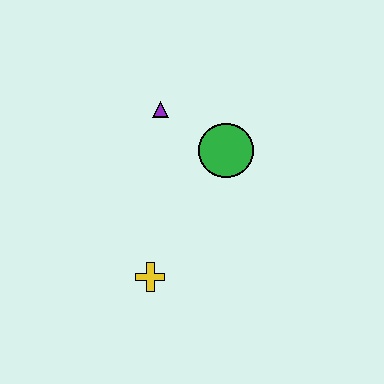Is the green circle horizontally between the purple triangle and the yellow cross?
No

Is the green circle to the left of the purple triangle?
No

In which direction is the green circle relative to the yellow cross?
The green circle is above the yellow cross.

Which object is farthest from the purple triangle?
The yellow cross is farthest from the purple triangle.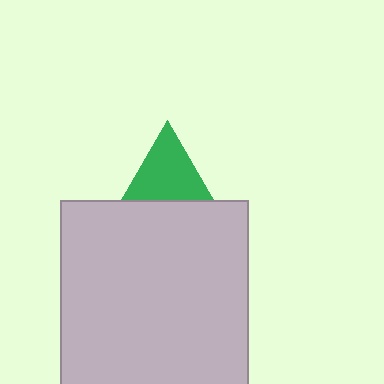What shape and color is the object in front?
The object in front is a light gray square.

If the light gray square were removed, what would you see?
You would see the complete green triangle.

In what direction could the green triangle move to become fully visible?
The green triangle could move up. That would shift it out from behind the light gray square entirely.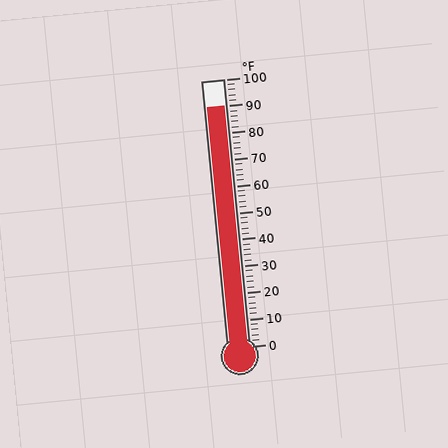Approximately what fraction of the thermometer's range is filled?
The thermometer is filled to approximately 90% of its range.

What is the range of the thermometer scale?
The thermometer scale ranges from 0°F to 100°F.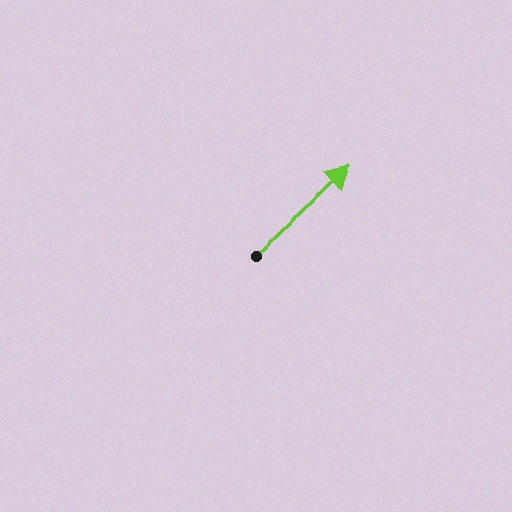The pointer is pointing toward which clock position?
Roughly 2 o'clock.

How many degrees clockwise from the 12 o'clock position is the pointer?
Approximately 48 degrees.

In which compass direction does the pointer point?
Northeast.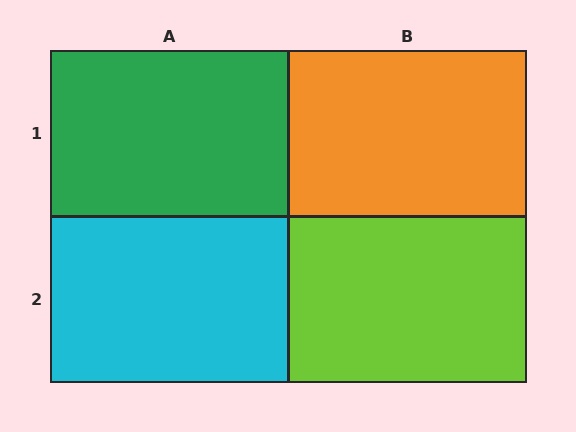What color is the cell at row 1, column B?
Orange.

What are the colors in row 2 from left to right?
Cyan, lime.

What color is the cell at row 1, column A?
Green.